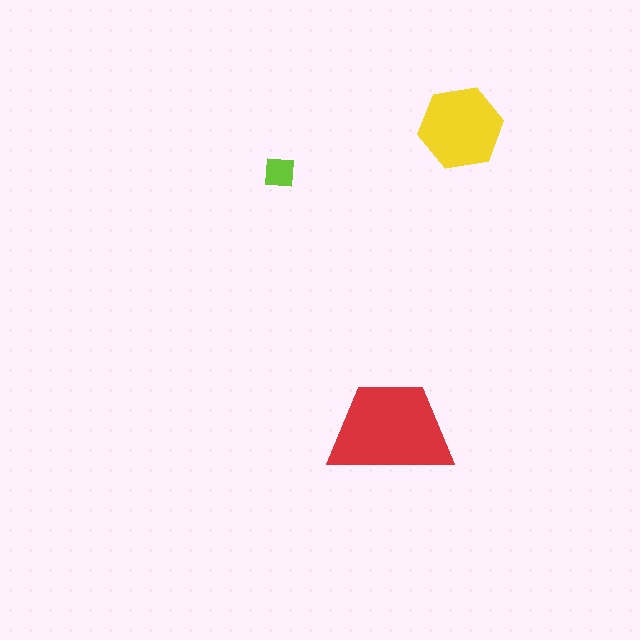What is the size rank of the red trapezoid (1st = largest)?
1st.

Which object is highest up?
The yellow hexagon is topmost.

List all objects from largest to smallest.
The red trapezoid, the yellow hexagon, the lime square.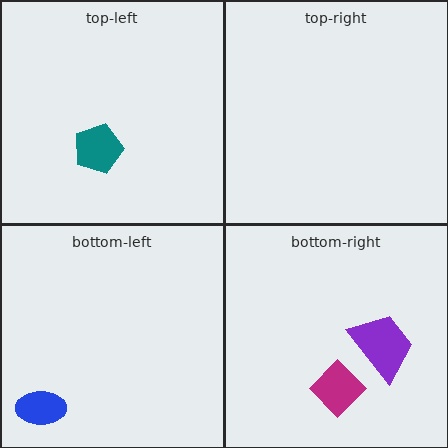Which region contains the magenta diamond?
The bottom-right region.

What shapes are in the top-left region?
The teal pentagon.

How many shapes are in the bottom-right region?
2.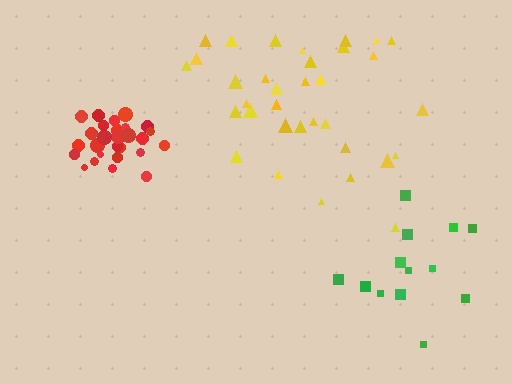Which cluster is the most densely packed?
Red.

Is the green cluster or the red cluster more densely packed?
Red.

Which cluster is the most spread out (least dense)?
Yellow.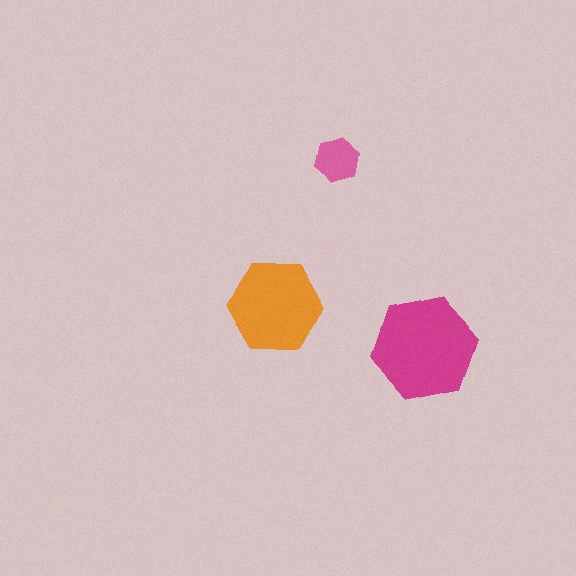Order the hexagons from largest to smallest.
the magenta one, the orange one, the pink one.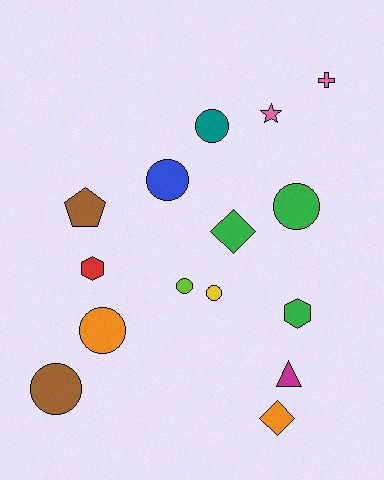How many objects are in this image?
There are 15 objects.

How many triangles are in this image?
There is 1 triangle.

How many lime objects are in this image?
There is 1 lime object.